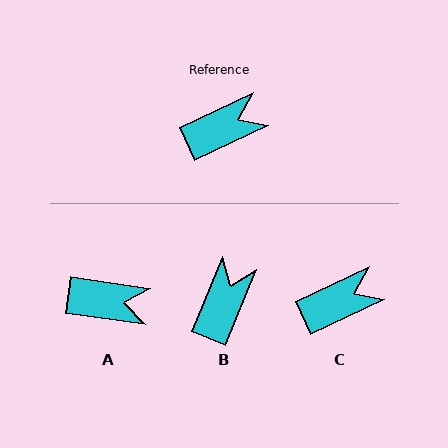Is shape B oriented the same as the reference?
No, it is off by about 43 degrees.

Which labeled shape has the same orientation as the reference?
C.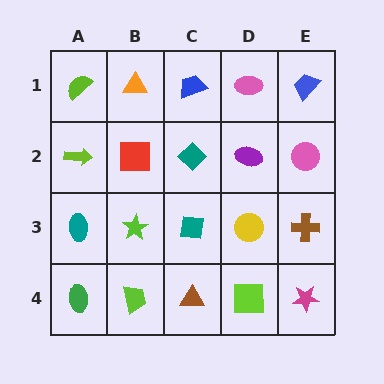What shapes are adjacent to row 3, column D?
A purple ellipse (row 2, column D), a lime square (row 4, column D), a teal square (row 3, column C), a brown cross (row 3, column E).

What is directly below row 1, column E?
A pink circle.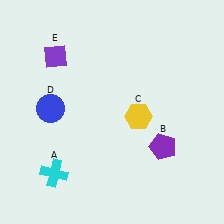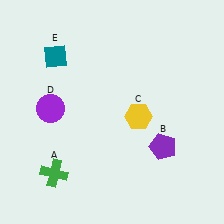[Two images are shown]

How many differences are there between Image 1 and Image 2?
There are 3 differences between the two images.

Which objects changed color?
A changed from cyan to green. D changed from blue to purple. E changed from purple to teal.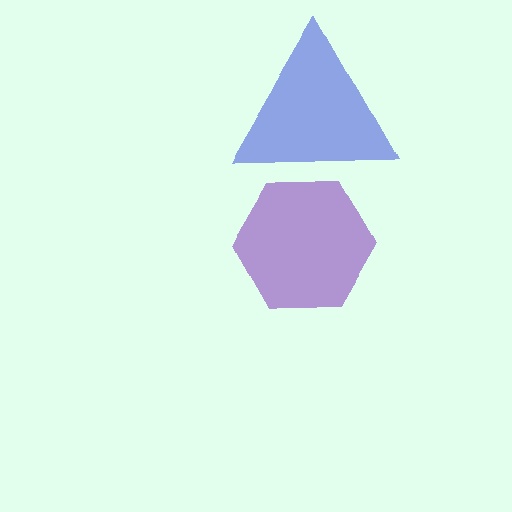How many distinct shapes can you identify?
There are 2 distinct shapes: a purple hexagon, a blue triangle.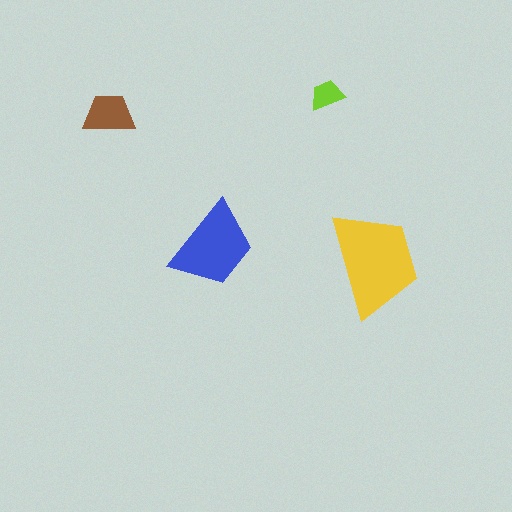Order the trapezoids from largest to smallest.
the yellow one, the blue one, the brown one, the lime one.